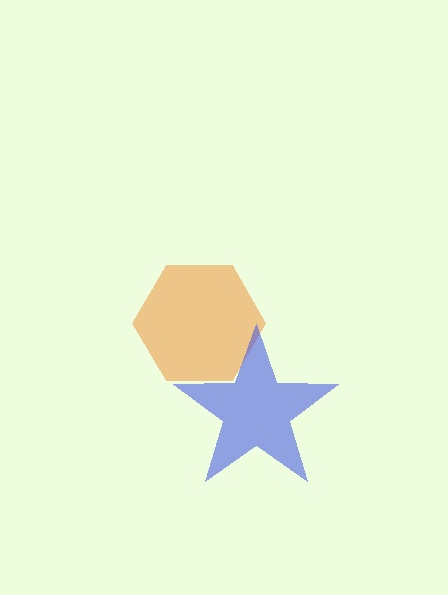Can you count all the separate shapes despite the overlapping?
Yes, there are 2 separate shapes.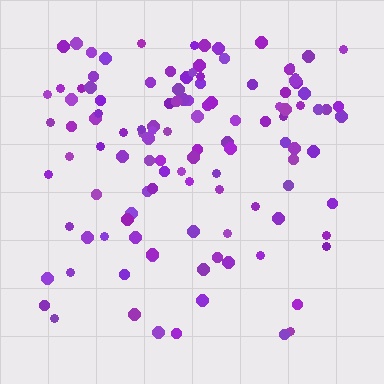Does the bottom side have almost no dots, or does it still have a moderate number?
Still a moderate number, just noticeably fewer than the top.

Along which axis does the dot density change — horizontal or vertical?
Vertical.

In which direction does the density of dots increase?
From bottom to top, with the top side densest.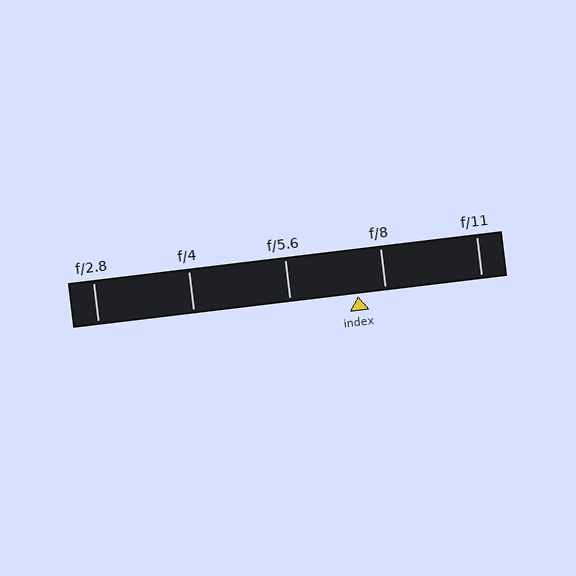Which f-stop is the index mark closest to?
The index mark is closest to f/8.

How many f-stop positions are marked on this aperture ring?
There are 5 f-stop positions marked.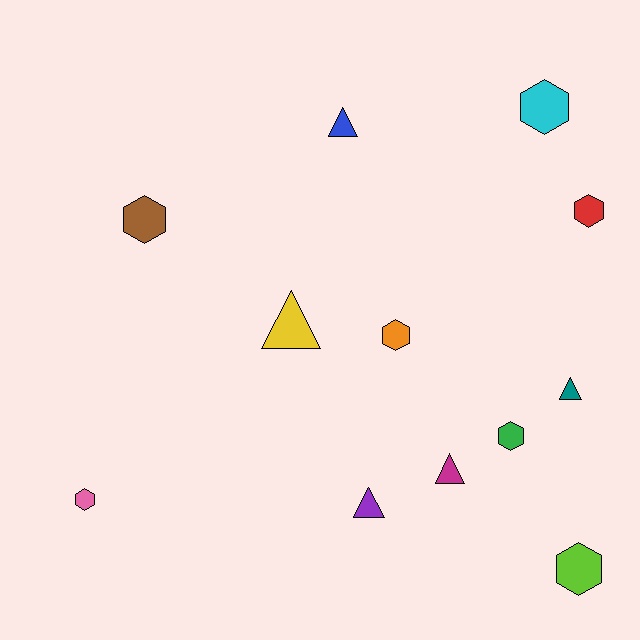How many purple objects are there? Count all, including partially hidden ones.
There is 1 purple object.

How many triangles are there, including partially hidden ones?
There are 5 triangles.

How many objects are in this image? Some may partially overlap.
There are 12 objects.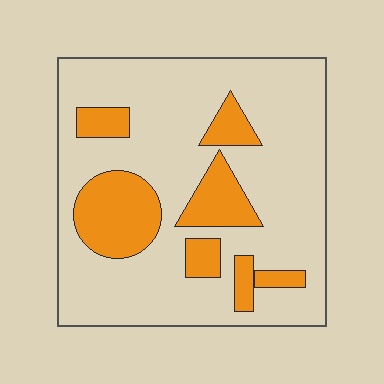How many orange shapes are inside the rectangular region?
7.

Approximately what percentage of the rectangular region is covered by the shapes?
Approximately 25%.